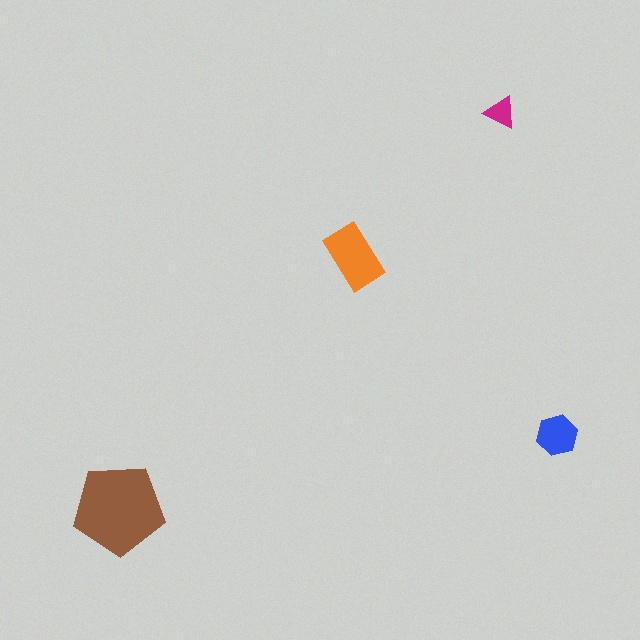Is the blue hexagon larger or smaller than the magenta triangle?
Larger.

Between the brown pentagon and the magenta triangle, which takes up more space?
The brown pentagon.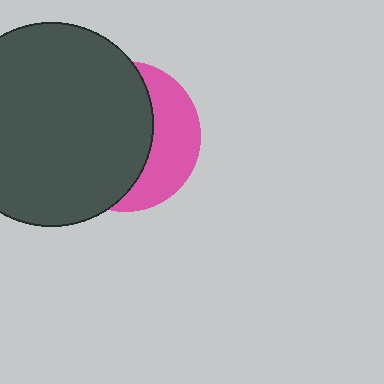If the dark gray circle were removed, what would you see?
You would see the complete pink circle.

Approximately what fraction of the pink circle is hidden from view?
Roughly 65% of the pink circle is hidden behind the dark gray circle.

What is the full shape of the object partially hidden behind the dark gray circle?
The partially hidden object is a pink circle.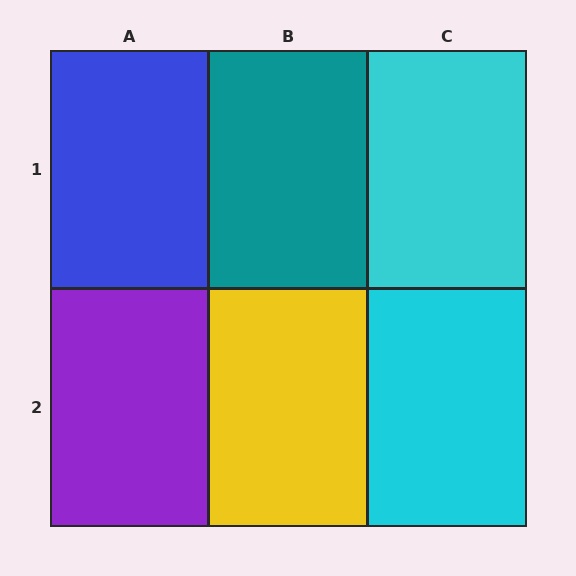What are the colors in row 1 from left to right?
Blue, teal, cyan.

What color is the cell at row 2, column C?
Cyan.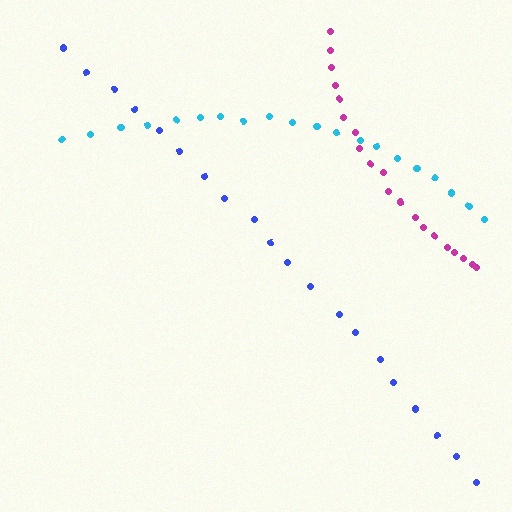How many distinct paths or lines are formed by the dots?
There are 3 distinct paths.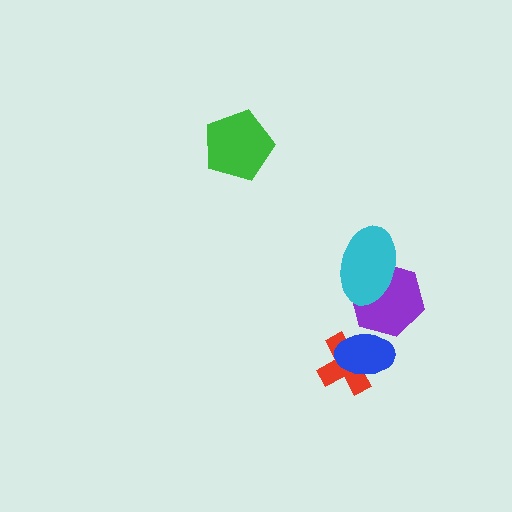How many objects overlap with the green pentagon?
0 objects overlap with the green pentagon.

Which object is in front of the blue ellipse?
The purple hexagon is in front of the blue ellipse.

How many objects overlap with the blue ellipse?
2 objects overlap with the blue ellipse.